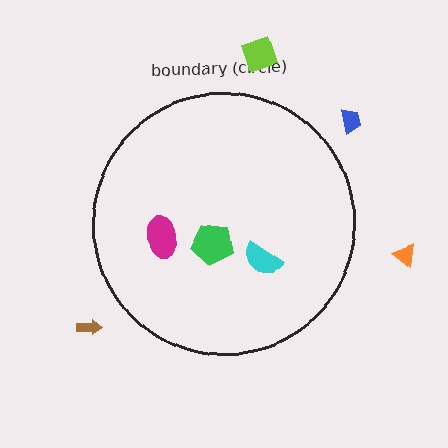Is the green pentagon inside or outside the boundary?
Inside.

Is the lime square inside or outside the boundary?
Outside.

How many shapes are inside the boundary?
3 inside, 4 outside.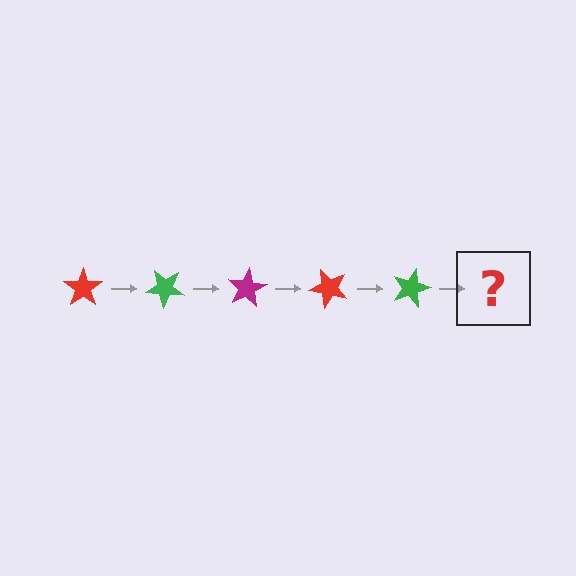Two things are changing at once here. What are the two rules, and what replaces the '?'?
The two rules are that it rotates 40 degrees each step and the color cycles through red, green, and magenta. The '?' should be a magenta star, rotated 200 degrees from the start.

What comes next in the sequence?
The next element should be a magenta star, rotated 200 degrees from the start.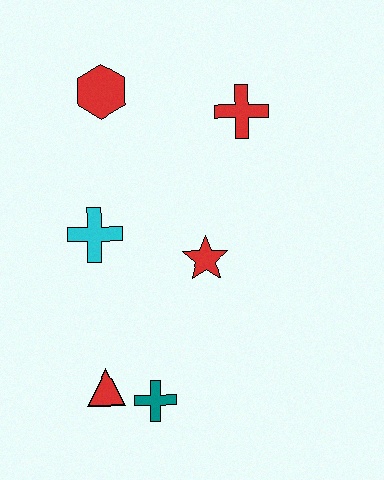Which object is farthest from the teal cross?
The red hexagon is farthest from the teal cross.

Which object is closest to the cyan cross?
The red star is closest to the cyan cross.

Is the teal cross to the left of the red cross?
Yes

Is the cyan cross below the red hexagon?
Yes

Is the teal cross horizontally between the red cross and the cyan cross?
Yes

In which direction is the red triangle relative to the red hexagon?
The red triangle is below the red hexagon.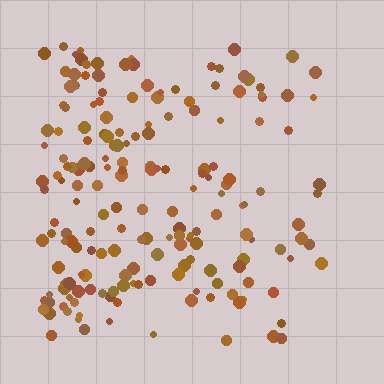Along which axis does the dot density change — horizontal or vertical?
Horizontal.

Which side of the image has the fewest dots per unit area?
The right.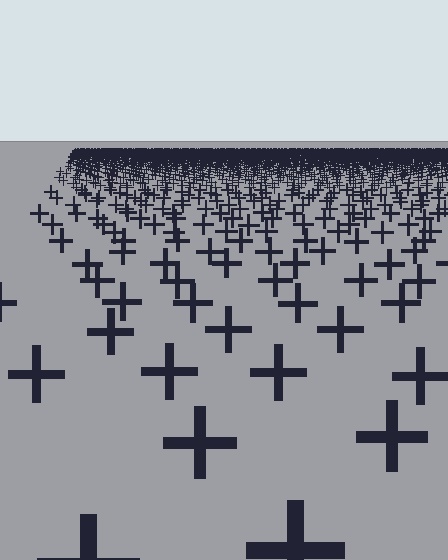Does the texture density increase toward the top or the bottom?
Density increases toward the top.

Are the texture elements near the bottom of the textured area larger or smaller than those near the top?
Larger. Near the bottom, elements are closer to the viewer and appear at a bigger on-screen size.